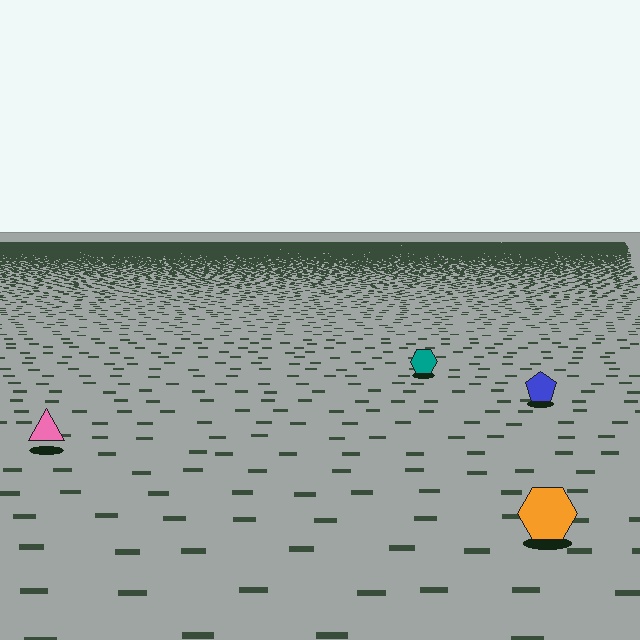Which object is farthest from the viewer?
The teal hexagon is farthest from the viewer. It appears smaller and the ground texture around it is denser.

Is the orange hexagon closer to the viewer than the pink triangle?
Yes. The orange hexagon is closer — you can tell from the texture gradient: the ground texture is coarser near it.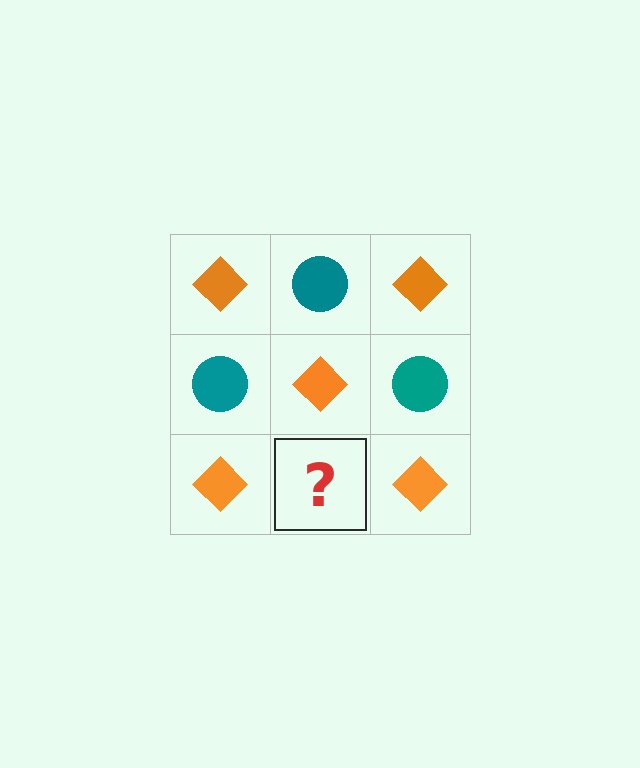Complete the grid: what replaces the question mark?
The question mark should be replaced with a teal circle.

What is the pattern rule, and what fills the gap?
The rule is that it alternates orange diamond and teal circle in a checkerboard pattern. The gap should be filled with a teal circle.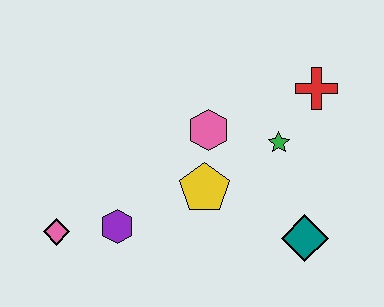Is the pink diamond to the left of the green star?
Yes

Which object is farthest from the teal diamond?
The pink diamond is farthest from the teal diamond.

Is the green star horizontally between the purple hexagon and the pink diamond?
No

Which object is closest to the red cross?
The green star is closest to the red cross.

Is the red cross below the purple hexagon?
No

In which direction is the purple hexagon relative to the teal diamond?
The purple hexagon is to the left of the teal diamond.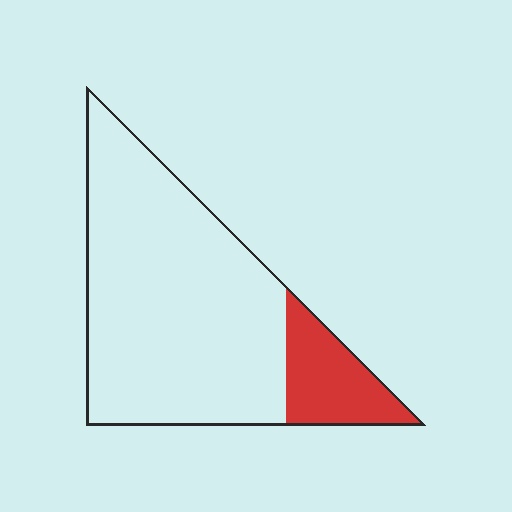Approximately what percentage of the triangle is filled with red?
Approximately 15%.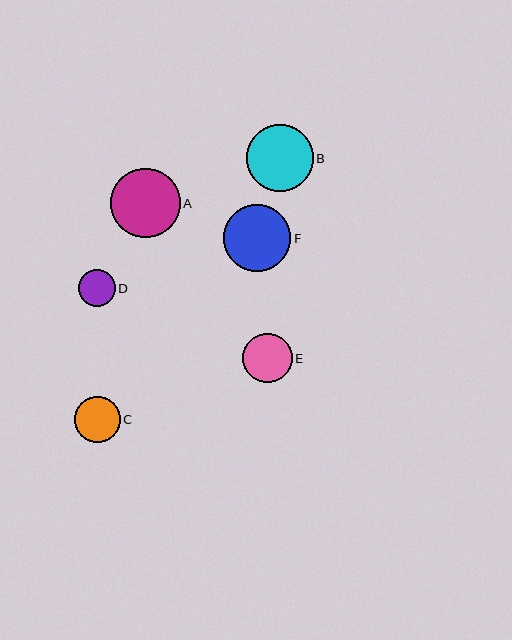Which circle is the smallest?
Circle D is the smallest with a size of approximately 37 pixels.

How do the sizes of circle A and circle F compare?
Circle A and circle F are approximately the same size.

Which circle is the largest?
Circle A is the largest with a size of approximately 69 pixels.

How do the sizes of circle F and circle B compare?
Circle F and circle B are approximately the same size.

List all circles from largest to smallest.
From largest to smallest: A, F, B, E, C, D.